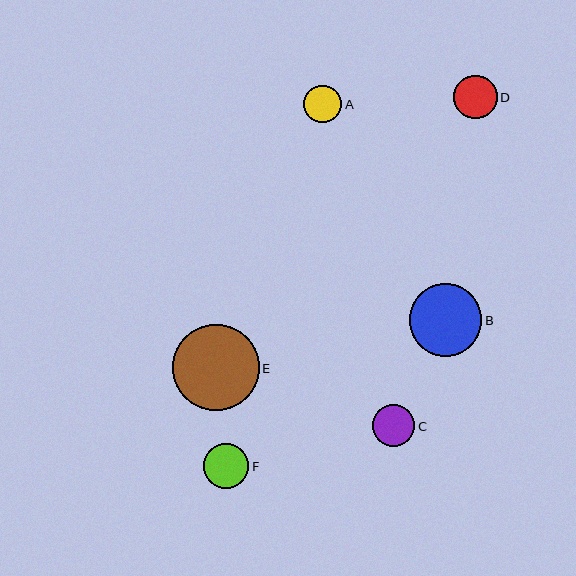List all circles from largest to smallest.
From largest to smallest: E, B, F, D, C, A.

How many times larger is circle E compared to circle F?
Circle E is approximately 1.9 times the size of circle F.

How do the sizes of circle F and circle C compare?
Circle F and circle C are approximately the same size.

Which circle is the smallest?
Circle A is the smallest with a size of approximately 38 pixels.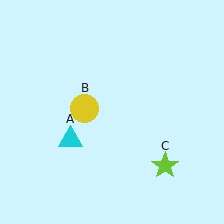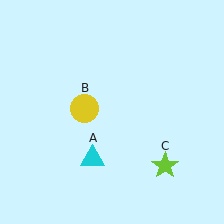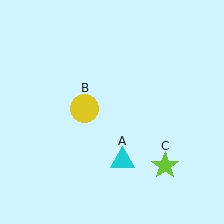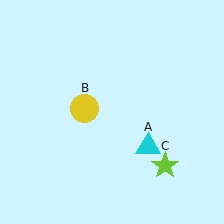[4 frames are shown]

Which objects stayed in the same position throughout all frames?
Yellow circle (object B) and lime star (object C) remained stationary.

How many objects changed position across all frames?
1 object changed position: cyan triangle (object A).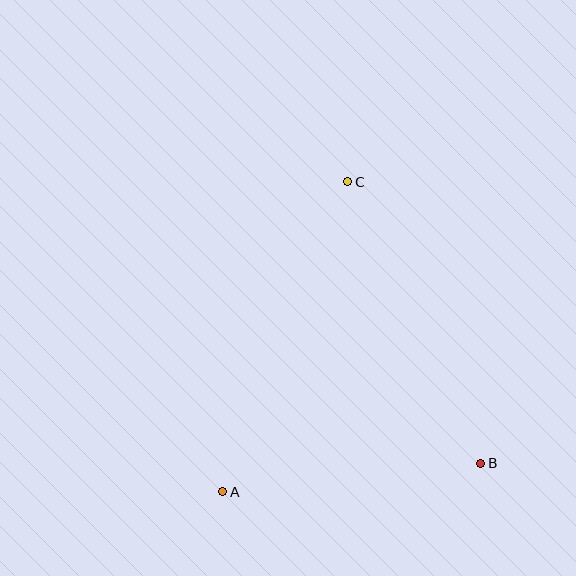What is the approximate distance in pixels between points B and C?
The distance between B and C is approximately 312 pixels.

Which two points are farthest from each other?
Points A and C are farthest from each other.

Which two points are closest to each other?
Points A and B are closest to each other.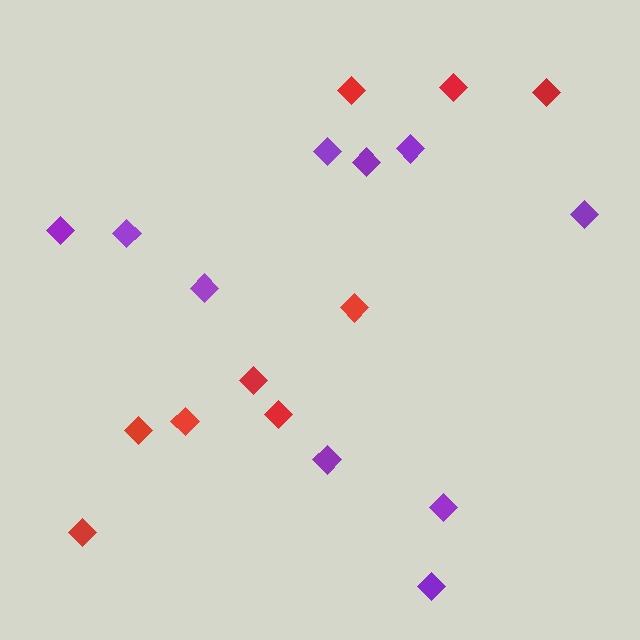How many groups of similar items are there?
There are 2 groups: one group of red diamonds (9) and one group of purple diamonds (10).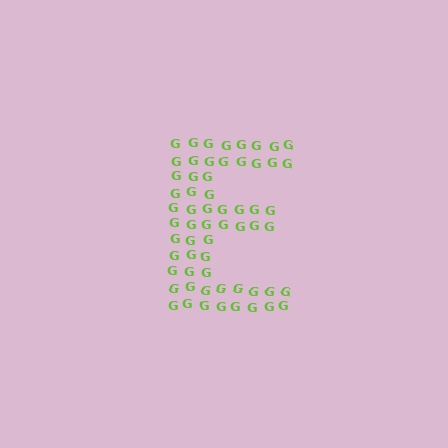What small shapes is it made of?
It is made of small letter G's.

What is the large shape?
The large shape is the letter E.